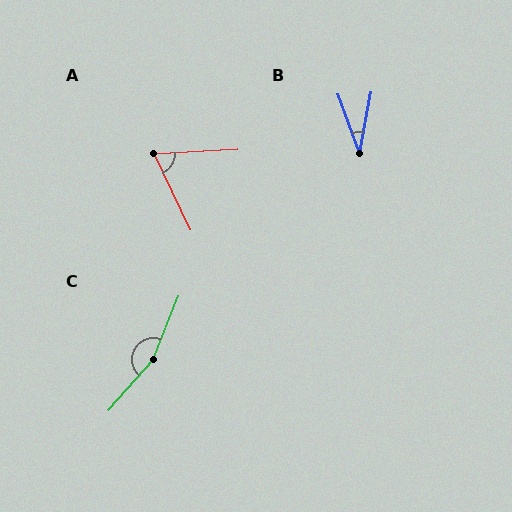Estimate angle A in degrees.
Approximately 68 degrees.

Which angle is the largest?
C, at approximately 160 degrees.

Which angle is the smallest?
B, at approximately 31 degrees.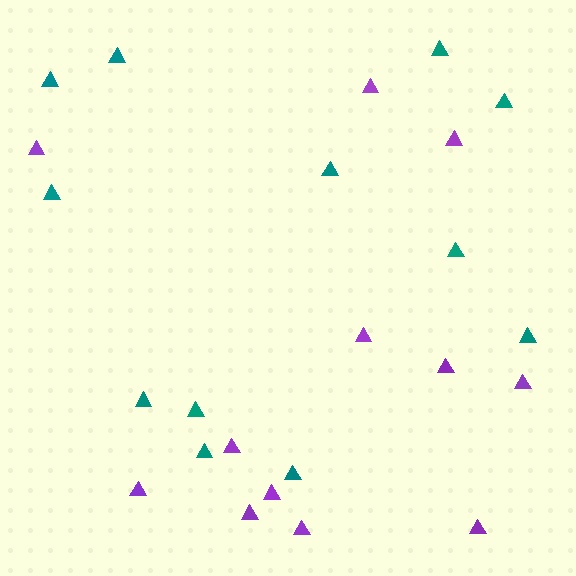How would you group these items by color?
There are 2 groups: one group of teal triangles (12) and one group of purple triangles (12).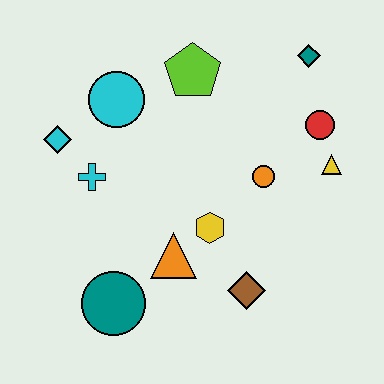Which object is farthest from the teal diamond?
The teal circle is farthest from the teal diamond.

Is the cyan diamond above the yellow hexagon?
Yes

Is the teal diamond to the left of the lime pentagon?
No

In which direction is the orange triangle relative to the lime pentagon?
The orange triangle is below the lime pentagon.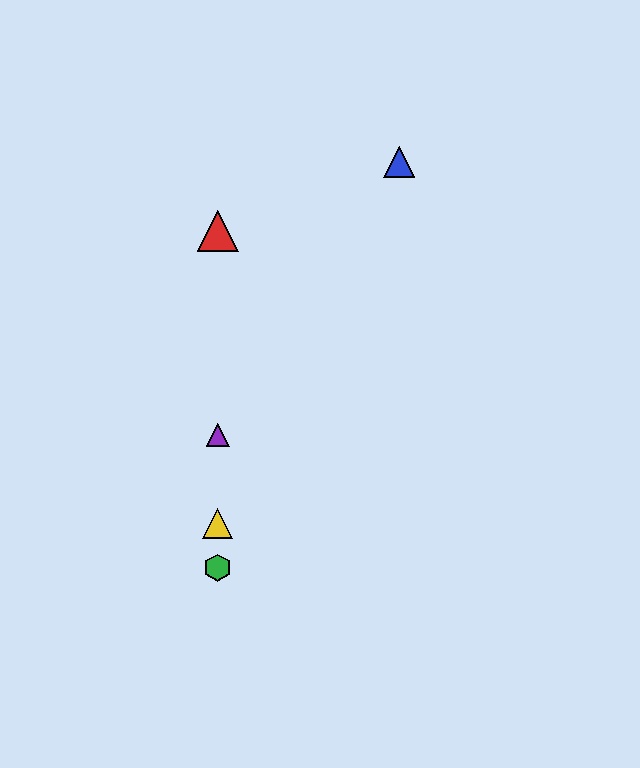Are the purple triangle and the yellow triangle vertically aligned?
Yes, both are at x≈218.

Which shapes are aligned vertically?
The red triangle, the green hexagon, the yellow triangle, the purple triangle are aligned vertically.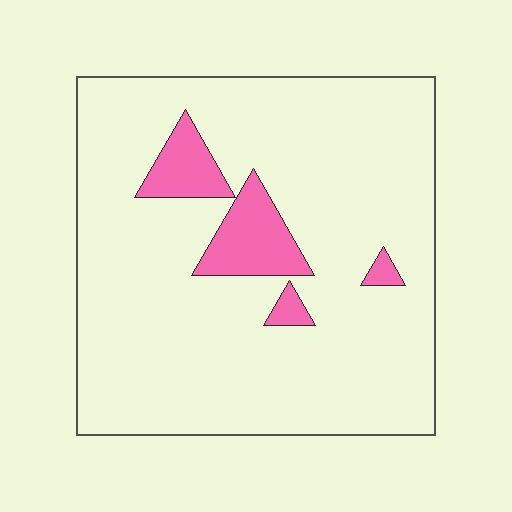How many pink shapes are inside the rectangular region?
4.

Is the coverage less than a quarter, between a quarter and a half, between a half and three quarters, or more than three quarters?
Less than a quarter.